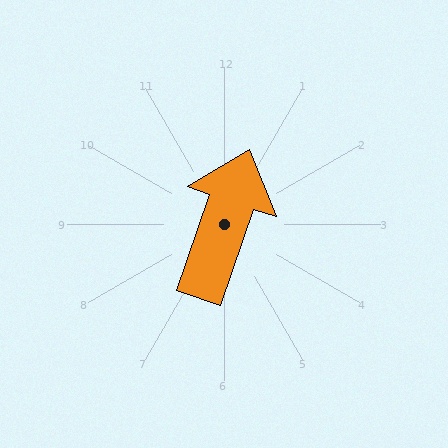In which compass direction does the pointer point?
North.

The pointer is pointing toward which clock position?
Roughly 1 o'clock.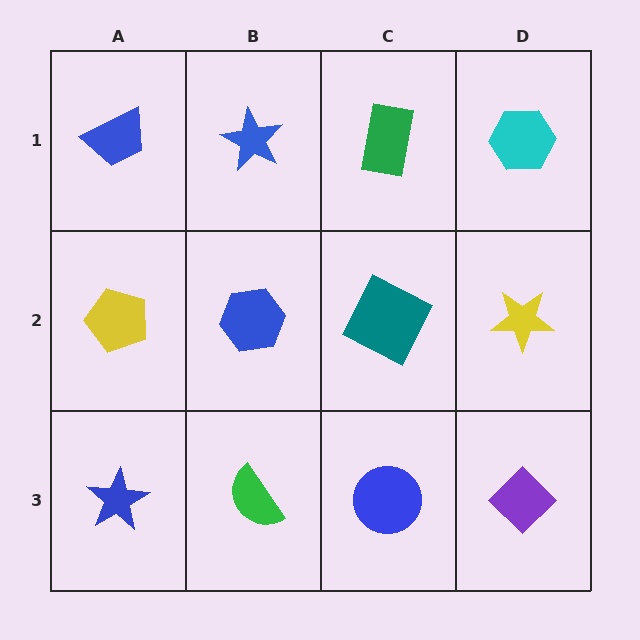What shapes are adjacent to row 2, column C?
A green rectangle (row 1, column C), a blue circle (row 3, column C), a blue hexagon (row 2, column B), a yellow star (row 2, column D).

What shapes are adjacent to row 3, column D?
A yellow star (row 2, column D), a blue circle (row 3, column C).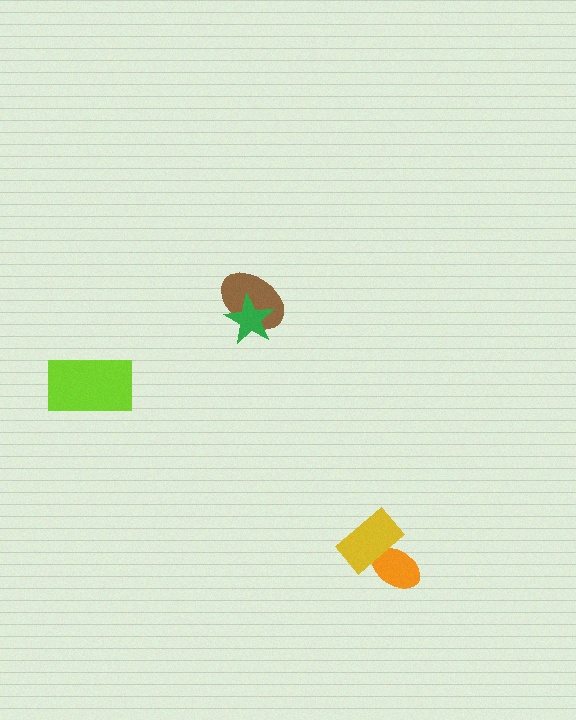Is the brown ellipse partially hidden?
Yes, it is partially covered by another shape.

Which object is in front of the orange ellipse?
The yellow rectangle is in front of the orange ellipse.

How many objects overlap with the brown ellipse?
1 object overlaps with the brown ellipse.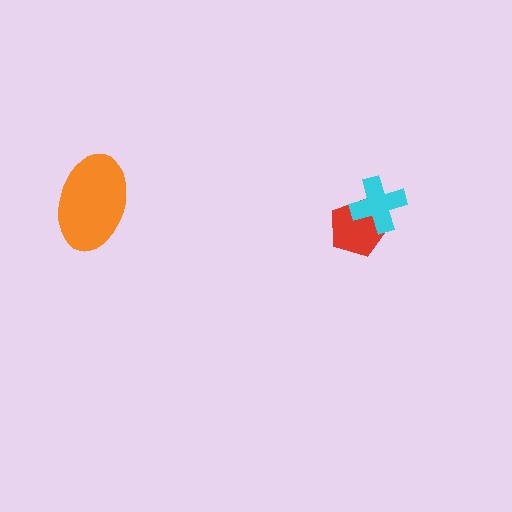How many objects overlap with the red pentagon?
1 object overlaps with the red pentagon.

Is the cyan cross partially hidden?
No, no other shape covers it.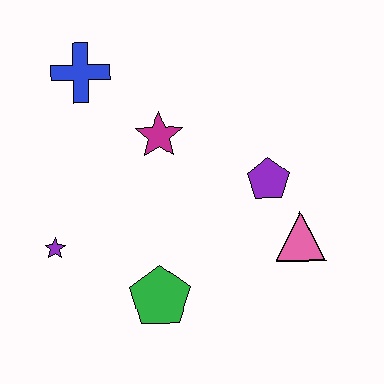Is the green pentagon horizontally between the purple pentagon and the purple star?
Yes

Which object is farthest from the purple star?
The pink triangle is farthest from the purple star.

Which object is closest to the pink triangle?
The purple pentagon is closest to the pink triangle.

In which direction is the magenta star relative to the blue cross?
The magenta star is to the right of the blue cross.